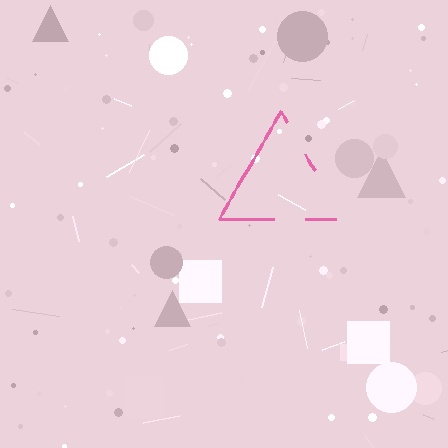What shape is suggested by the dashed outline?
The dashed outline suggests a triangle.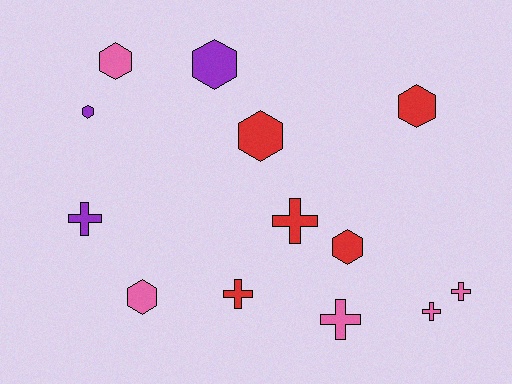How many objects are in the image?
There are 13 objects.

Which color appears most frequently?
Red, with 5 objects.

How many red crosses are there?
There are 2 red crosses.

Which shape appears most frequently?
Hexagon, with 7 objects.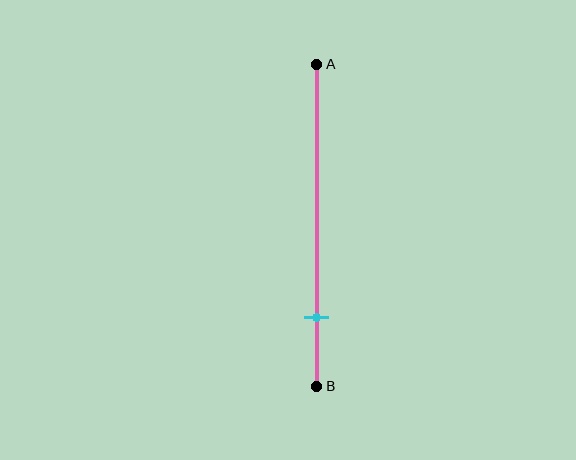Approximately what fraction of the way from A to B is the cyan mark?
The cyan mark is approximately 80% of the way from A to B.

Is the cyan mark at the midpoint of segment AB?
No, the mark is at about 80% from A, not at the 50% midpoint.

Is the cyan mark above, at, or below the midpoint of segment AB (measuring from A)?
The cyan mark is below the midpoint of segment AB.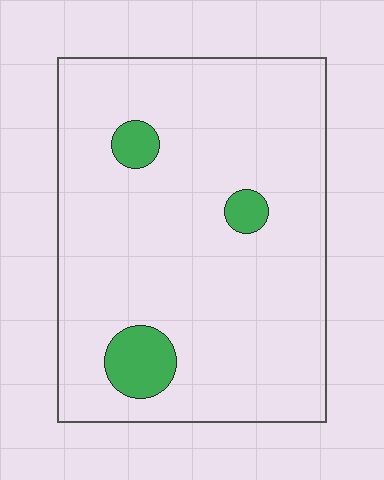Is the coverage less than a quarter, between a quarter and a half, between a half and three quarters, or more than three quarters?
Less than a quarter.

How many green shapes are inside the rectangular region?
3.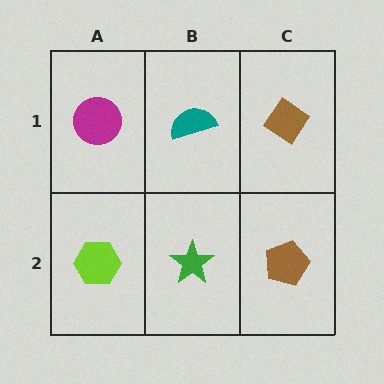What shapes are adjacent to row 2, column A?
A magenta circle (row 1, column A), a green star (row 2, column B).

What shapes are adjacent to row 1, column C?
A brown pentagon (row 2, column C), a teal semicircle (row 1, column B).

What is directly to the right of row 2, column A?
A green star.